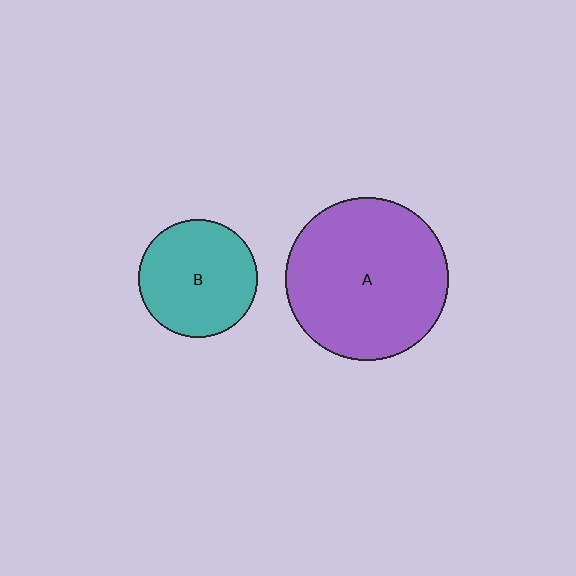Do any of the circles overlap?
No, none of the circles overlap.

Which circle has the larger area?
Circle A (purple).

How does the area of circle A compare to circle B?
Approximately 1.9 times.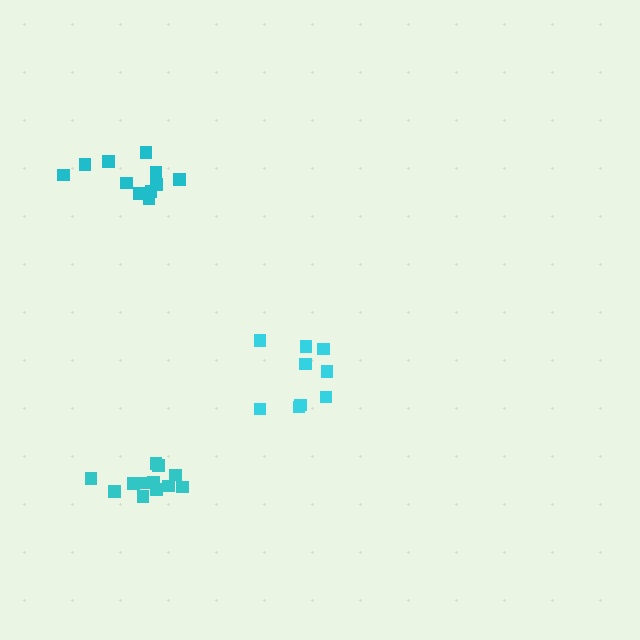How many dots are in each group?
Group 1: 9 dots, Group 2: 12 dots, Group 3: 11 dots (32 total).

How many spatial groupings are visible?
There are 3 spatial groupings.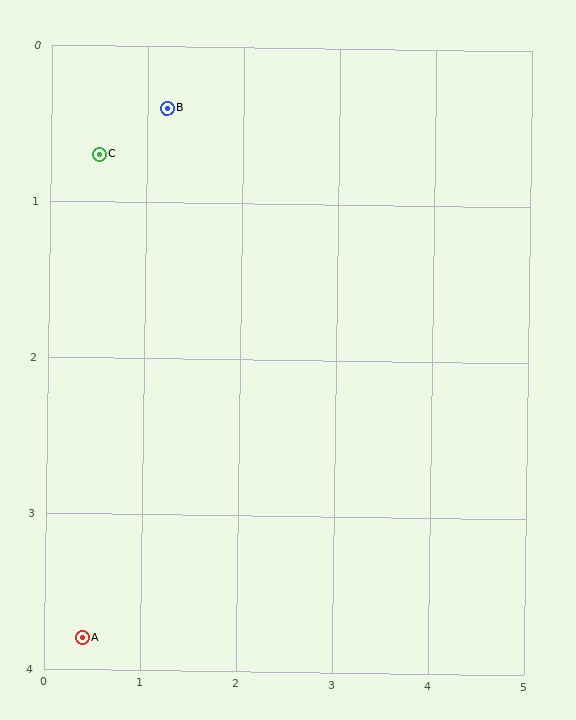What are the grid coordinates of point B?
Point B is at approximately (1.2, 0.4).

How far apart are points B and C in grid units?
Points B and C are about 0.8 grid units apart.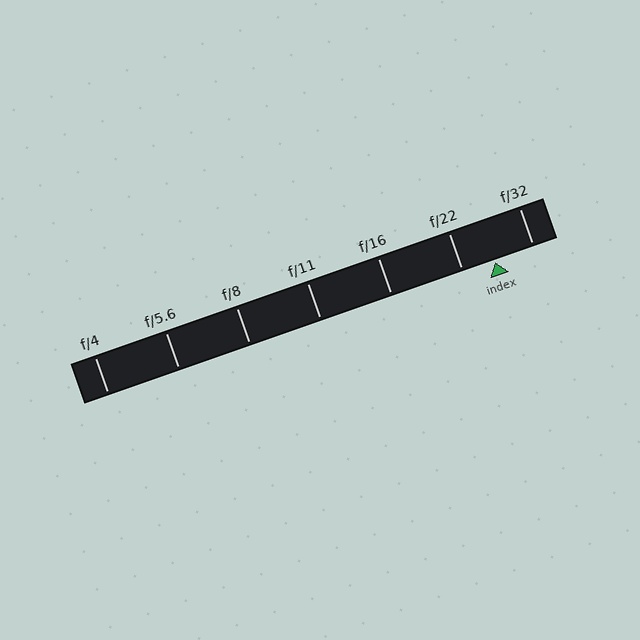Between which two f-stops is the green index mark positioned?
The index mark is between f/22 and f/32.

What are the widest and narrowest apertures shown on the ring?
The widest aperture shown is f/4 and the narrowest is f/32.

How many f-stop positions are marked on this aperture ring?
There are 7 f-stop positions marked.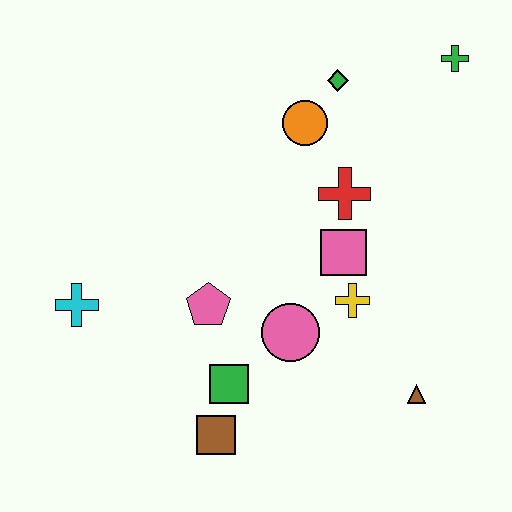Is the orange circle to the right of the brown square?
Yes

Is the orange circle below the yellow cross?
No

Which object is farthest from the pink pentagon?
The green cross is farthest from the pink pentagon.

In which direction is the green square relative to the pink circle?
The green square is to the left of the pink circle.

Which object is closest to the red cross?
The pink square is closest to the red cross.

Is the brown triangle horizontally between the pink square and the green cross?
Yes